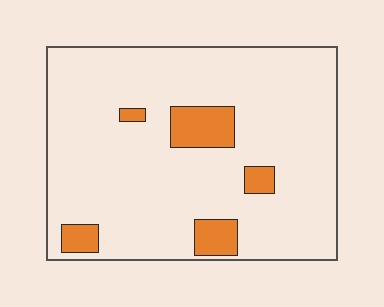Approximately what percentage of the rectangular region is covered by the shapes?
Approximately 10%.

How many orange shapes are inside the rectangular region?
5.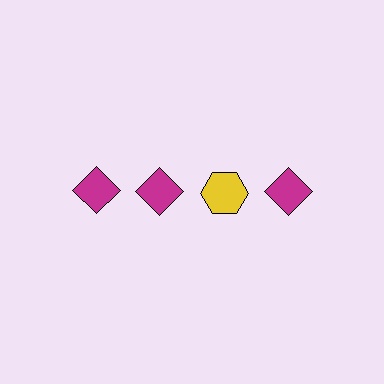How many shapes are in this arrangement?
There are 4 shapes arranged in a grid pattern.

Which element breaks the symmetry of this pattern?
The yellow hexagon in the top row, center column breaks the symmetry. All other shapes are magenta diamonds.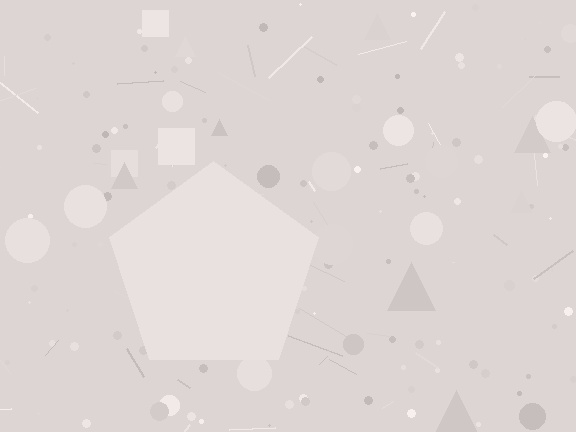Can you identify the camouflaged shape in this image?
The camouflaged shape is a pentagon.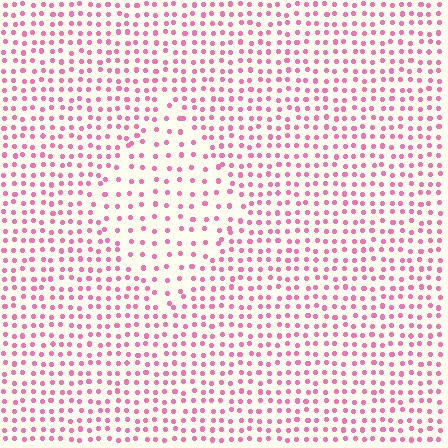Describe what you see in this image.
The image contains small pink elements arranged at two different densities. A diamond-shaped region is visible where the elements are less densely packed than the surrounding area.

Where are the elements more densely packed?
The elements are more densely packed outside the diamond boundary.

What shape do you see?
I see a diamond.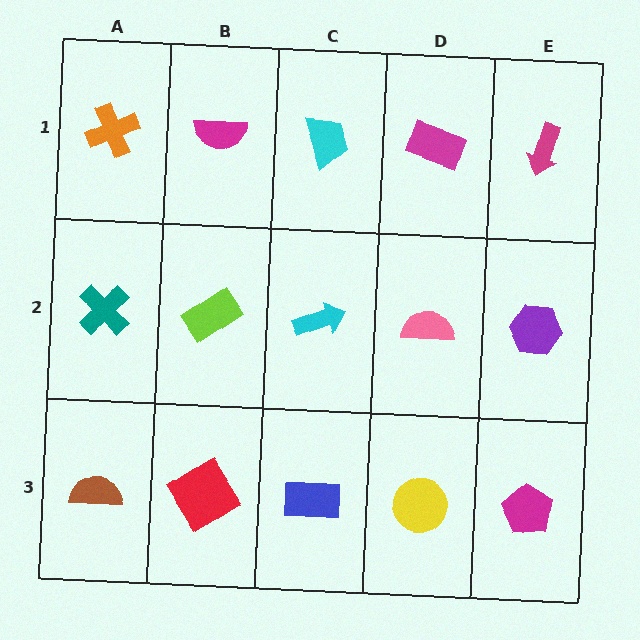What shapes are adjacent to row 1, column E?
A purple hexagon (row 2, column E), a magenta rectangle (row 1, column D).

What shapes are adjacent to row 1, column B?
A lime rectangle (row 2, column B), an orange cross (row 1, column A), a cyan trapezoid (row 1, column C).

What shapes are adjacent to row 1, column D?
A pink semicircle (row 2, column D), a cyan trapezoid (row 1, column C), a magenta arrow (row 1, column E).